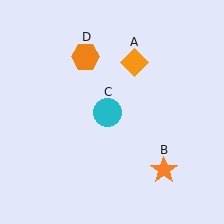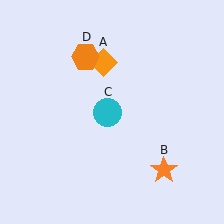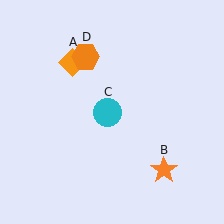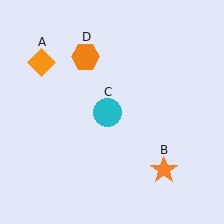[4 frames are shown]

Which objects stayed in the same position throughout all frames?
Orange star (object B) and cyan circle (object C) and orange hexagon (object D) remained stationary.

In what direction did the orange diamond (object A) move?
The orange diamond (object A) moved left.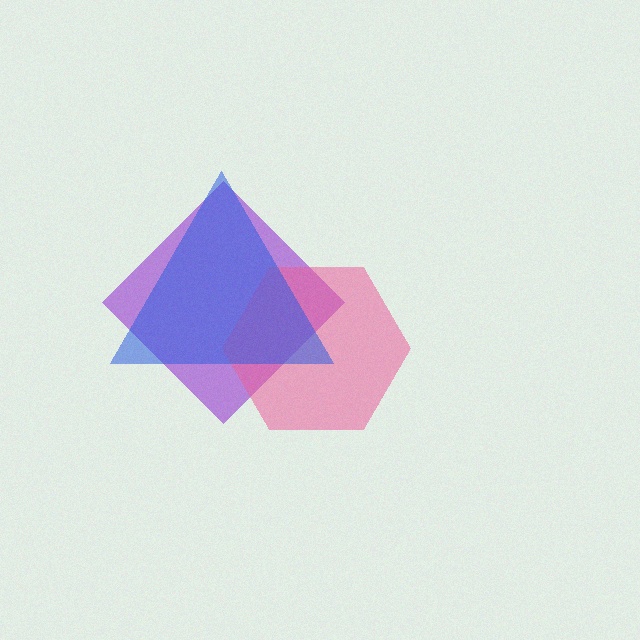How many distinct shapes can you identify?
There are 3 distinct shapes: a purple diamond, a pink hexagon, a blue triangle.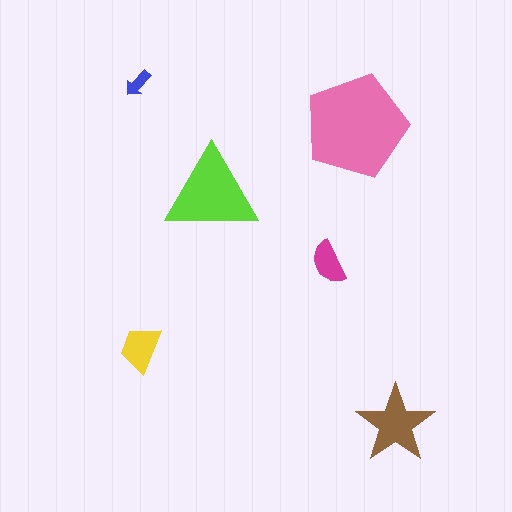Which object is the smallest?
The blue arrow.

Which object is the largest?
The pink pentagon.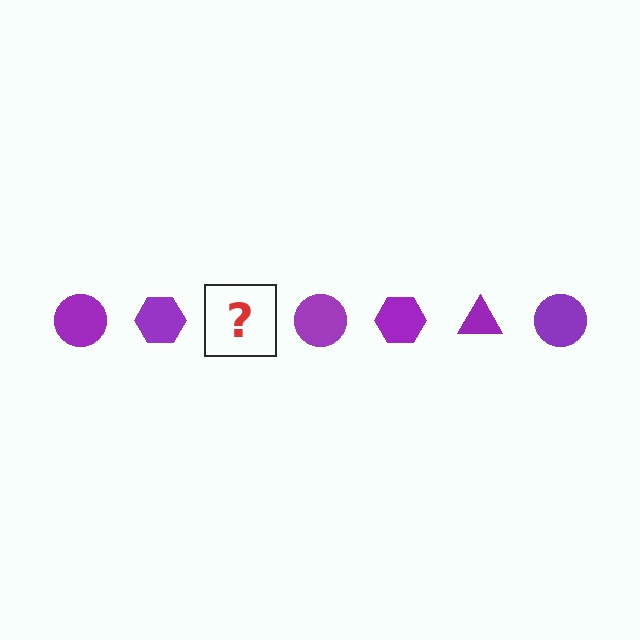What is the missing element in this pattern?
The missing element is a purple triangle.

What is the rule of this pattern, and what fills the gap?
The rule is that the pattern cycles through circle, hexagon, triangle shapes in purple. The gap should be filled with a purple triangle.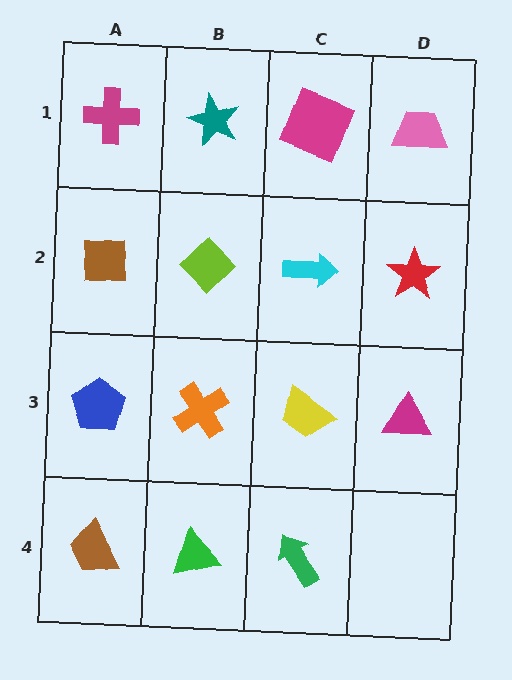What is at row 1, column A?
A magenta cross.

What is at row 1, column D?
A pink trapezoid.